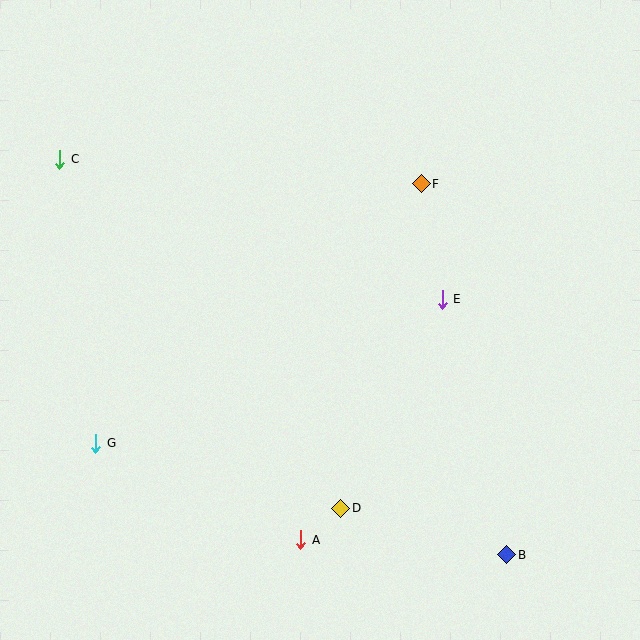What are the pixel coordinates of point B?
Point B is at (507, 555).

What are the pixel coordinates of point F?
Point F is at (421, 184).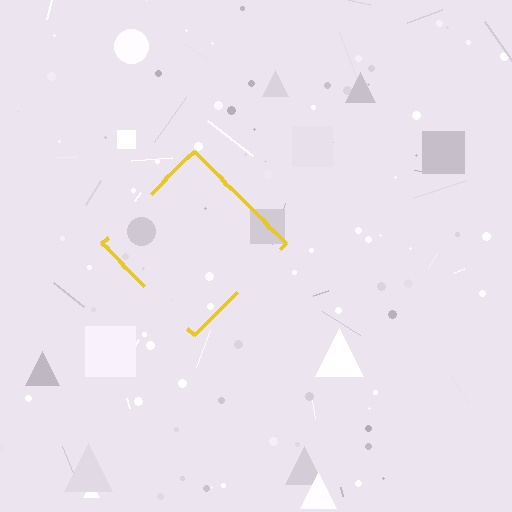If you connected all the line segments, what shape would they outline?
They would outline a diamond.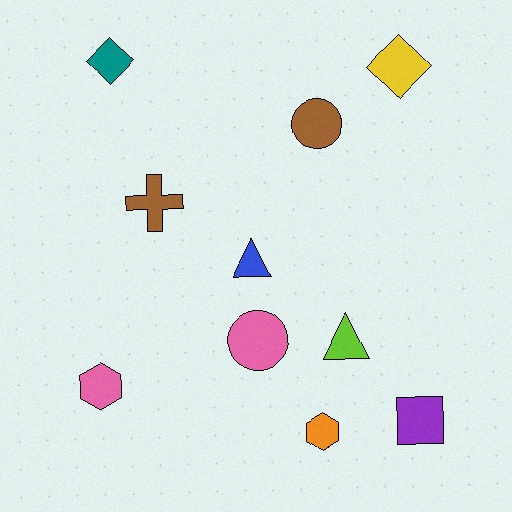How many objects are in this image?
There are 10 objects.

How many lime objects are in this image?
There is 1 lime object.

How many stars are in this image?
There are no stars.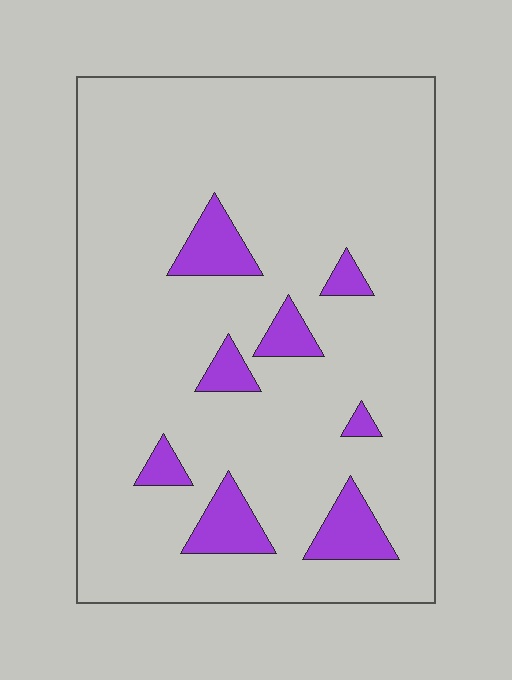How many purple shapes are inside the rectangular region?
8.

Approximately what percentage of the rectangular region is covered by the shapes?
Approximately 10%.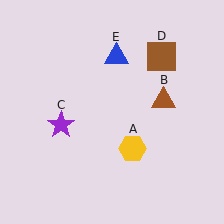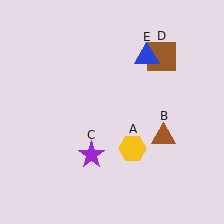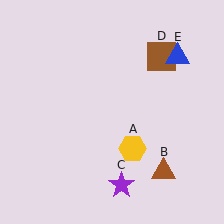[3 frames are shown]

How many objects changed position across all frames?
3 objects changed position: brown triangle (object B), purple star (object C), blue triangle (object E).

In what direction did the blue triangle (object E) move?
The blue triangle (object E) moved right.